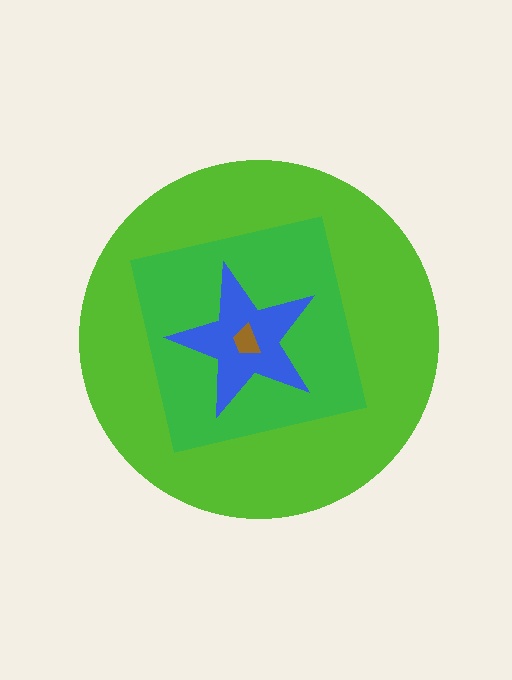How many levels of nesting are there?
4.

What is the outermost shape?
The lime circle.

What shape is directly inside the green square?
The blue star.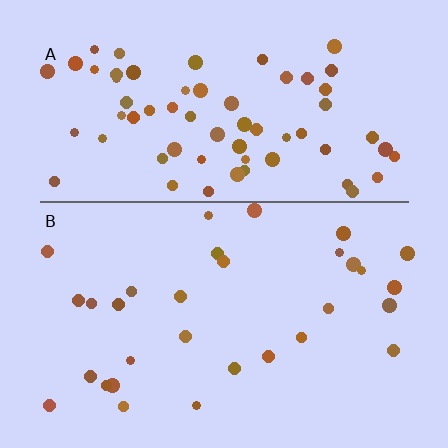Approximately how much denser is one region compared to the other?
Approximately 2.1× — region A over region B.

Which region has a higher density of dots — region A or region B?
A (the top).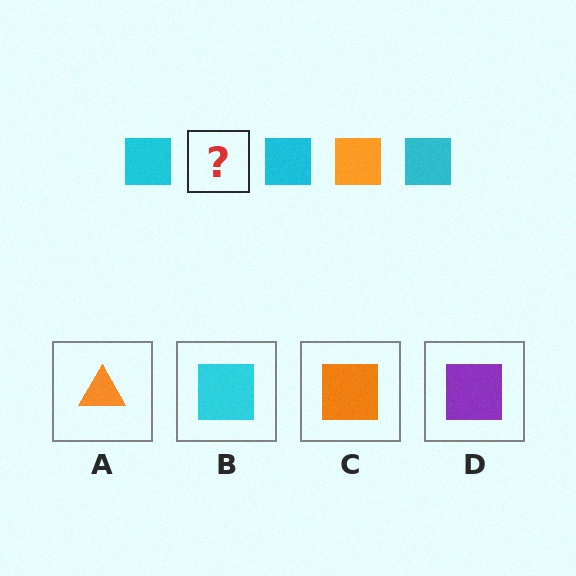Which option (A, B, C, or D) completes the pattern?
C.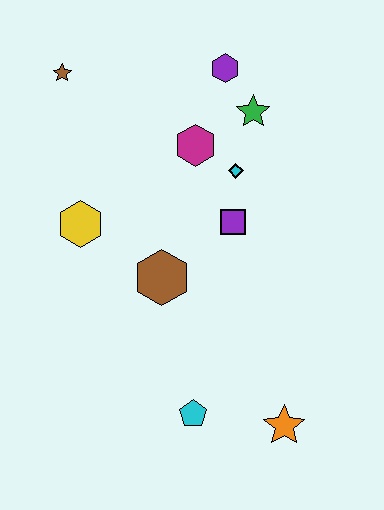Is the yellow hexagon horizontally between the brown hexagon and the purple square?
No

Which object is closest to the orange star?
The cyan pentagon is closest to the orange star.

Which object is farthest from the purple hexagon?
The orange star is farthest from the purple hexagon.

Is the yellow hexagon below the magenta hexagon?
Yes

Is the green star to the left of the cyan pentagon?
No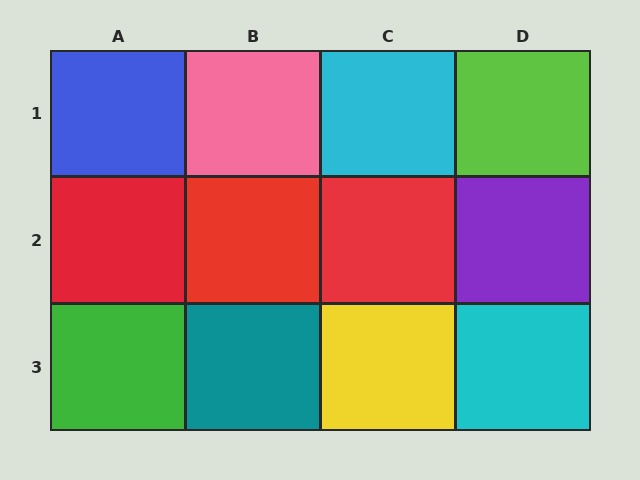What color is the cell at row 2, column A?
Red.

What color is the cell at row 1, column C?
Cyan.